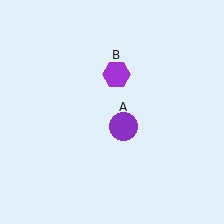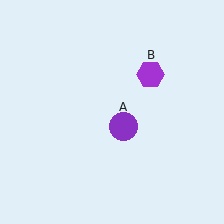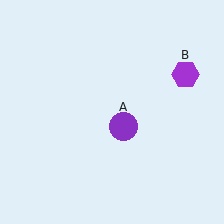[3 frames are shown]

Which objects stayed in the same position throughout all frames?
Purple circle (object A) remained stationary.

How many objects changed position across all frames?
1 object changed position: purple hexagon (object B).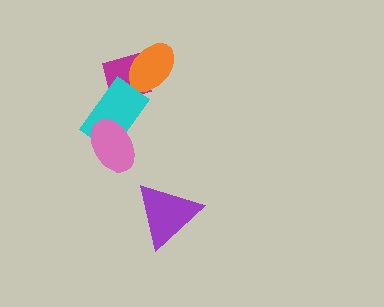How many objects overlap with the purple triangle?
0 objects overlap with the purple triangle.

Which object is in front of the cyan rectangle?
The pink ellipse is in front of the cyan rectangle.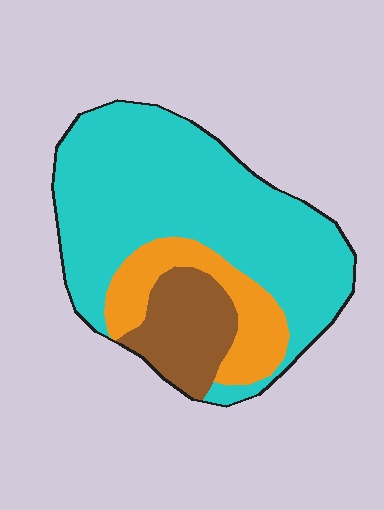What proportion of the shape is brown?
Brown covers 16% of the shape.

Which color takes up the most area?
Cyan, at roughly 65%.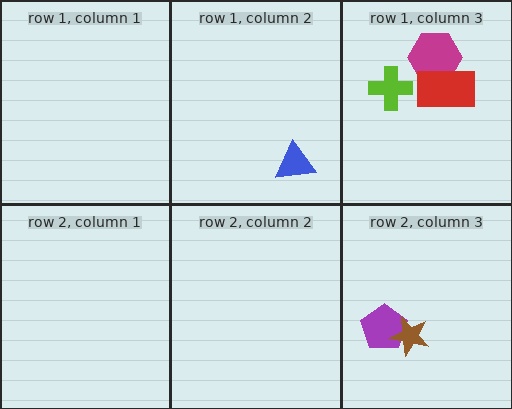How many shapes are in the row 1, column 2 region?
1.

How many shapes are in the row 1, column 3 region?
3.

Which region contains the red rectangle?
The row 1, column 3 region.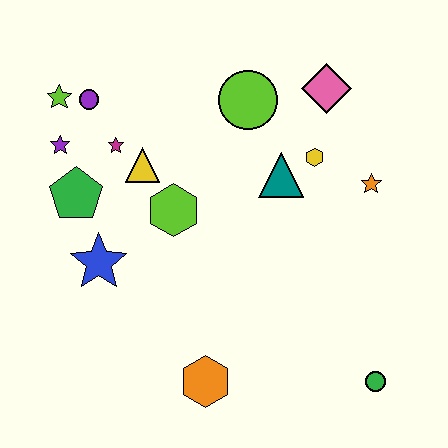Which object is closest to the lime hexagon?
The yellow triangle is closest to the lime hexagon.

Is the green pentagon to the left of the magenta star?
Yes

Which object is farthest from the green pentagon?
The green circle is farthest from the green pentagon.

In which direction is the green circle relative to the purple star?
The green circle is to the right of the purple star.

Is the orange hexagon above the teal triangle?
No